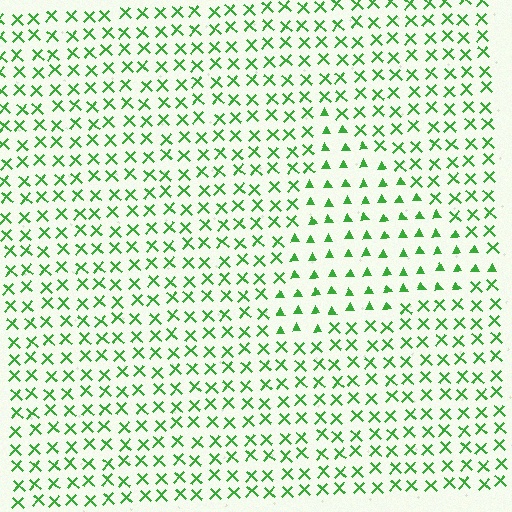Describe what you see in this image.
The image is filled with small green elements arranged in a uniform grid. A triangle-shaped region contains triangles, while the surrounding area contains X marks. The boundary is defined purely by the change in element shape.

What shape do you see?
I see a triangle.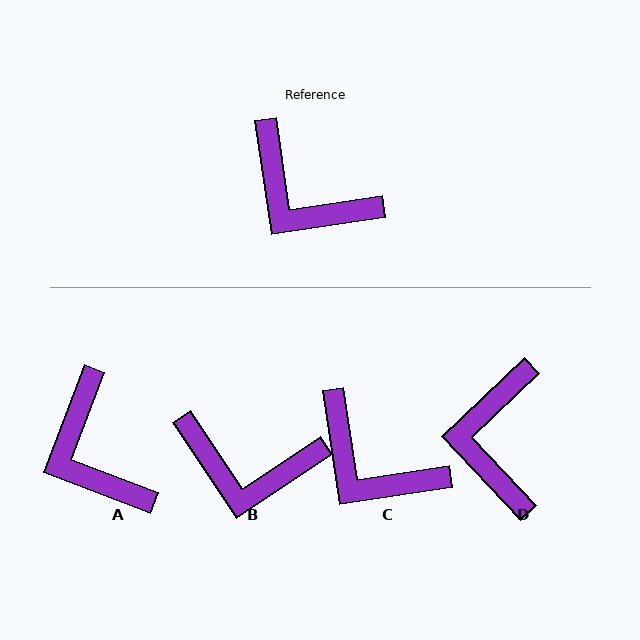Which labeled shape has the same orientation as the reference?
C.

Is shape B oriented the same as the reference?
No, it is off by about 25 degrees.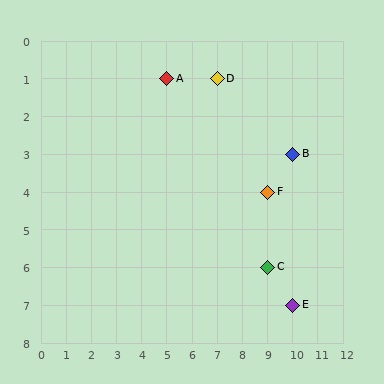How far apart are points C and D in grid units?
Points C and D are 2 columns and 5 rows apart (about 5.4 grid units diagonally).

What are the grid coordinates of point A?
Point A is at grid coordinates (5, 1).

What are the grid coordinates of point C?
Point C is at grid coordinates (9, 6).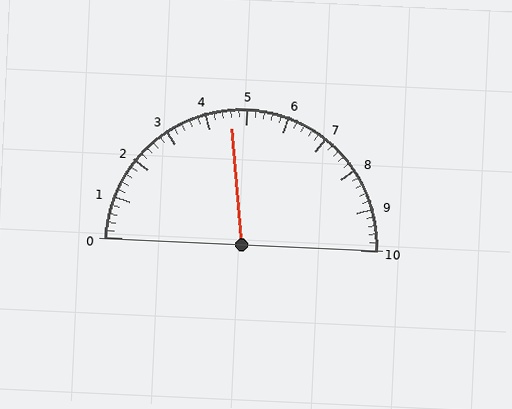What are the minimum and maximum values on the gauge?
The gauge ranges from 0 to 10.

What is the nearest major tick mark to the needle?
The nearest major tick mark is 5.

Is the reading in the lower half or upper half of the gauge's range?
The reading is in the lower half of the range (0 to 10).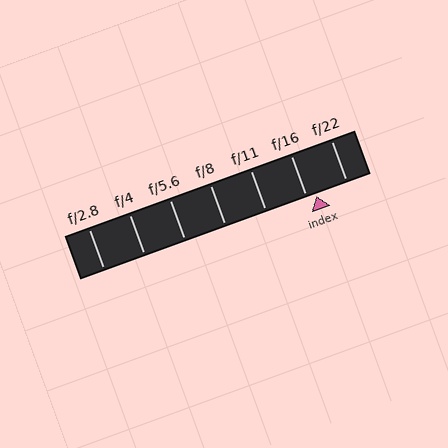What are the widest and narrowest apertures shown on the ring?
The widest aperture shown is f/2.8 and the narrowest is f/22.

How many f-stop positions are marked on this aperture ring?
There are 7 f-stop positions marked.